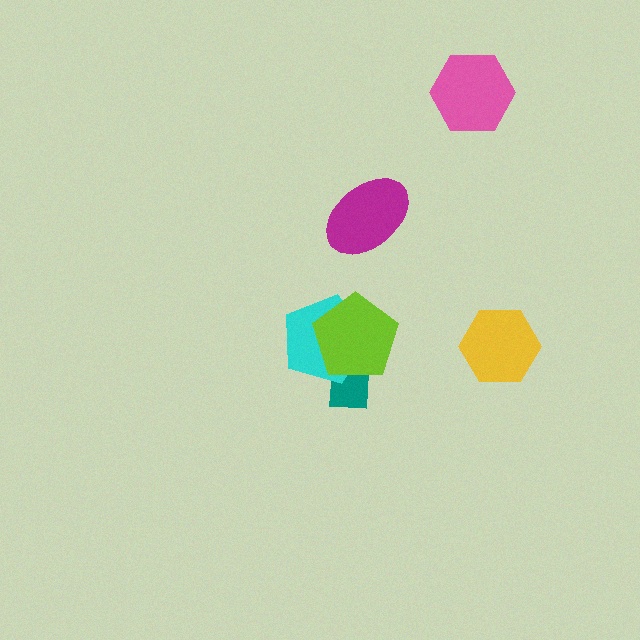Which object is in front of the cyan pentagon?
The lime pentagon is in front of the cyan pentagon.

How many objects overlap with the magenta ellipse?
0 objects overlap with the magenta ellipse.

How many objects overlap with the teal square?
2 objects overlap with the teal square.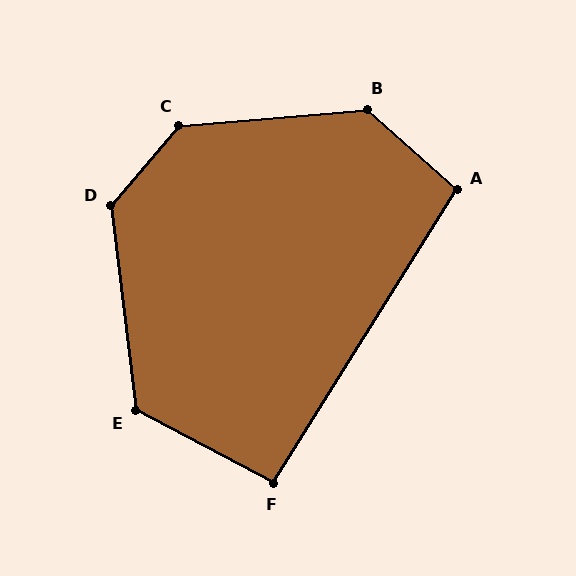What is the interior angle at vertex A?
Approximately 100 degrees (obtuse).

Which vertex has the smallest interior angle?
F, at approximately 94 degrees.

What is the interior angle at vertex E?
Approximately 125 degrees (obtuse).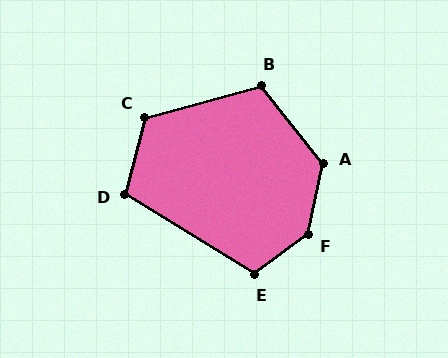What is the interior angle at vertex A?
Approximately 129 degrees (obtuse).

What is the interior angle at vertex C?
Approximately 120 degrees (obtuse).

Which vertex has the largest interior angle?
F, at approximately 139 degrees.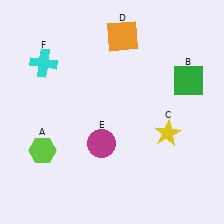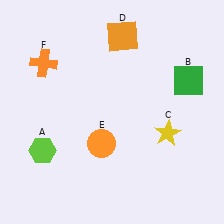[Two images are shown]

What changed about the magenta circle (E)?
In Image 1, E is magenta. In Image 2, it changed to orange.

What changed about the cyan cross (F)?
In Image 1, F is cyan. In Image 2, it changed to orange.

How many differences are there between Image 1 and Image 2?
There are 2 differences between the two images.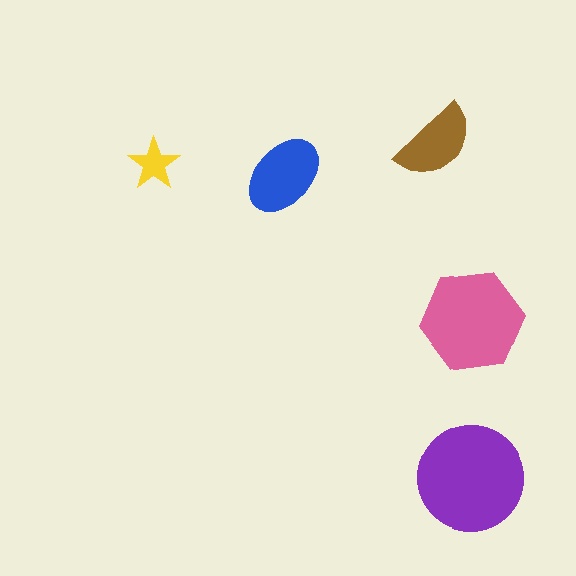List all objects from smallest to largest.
The yellow star, the brown semicircle, the blue ellipse, the pink hexagon, the purple circle.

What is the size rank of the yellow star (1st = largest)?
5th.